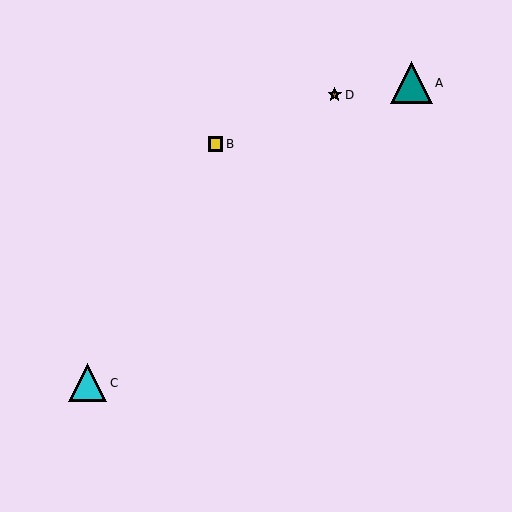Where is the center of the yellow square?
The center of the yellow square is at (215, 144).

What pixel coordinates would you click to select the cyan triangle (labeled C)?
Click at (88, 383) to select the cyan triangle C.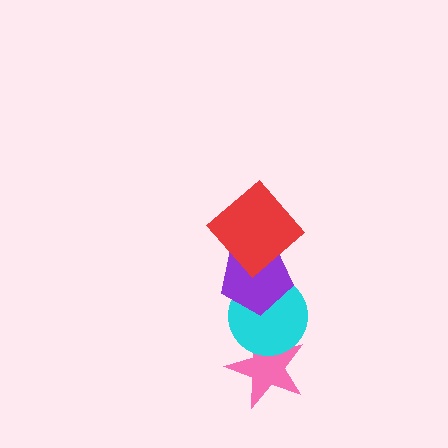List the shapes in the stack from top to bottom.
From top to bottom: the red diamond, the purple pentagon, the cyan circle, the pink star.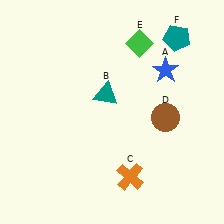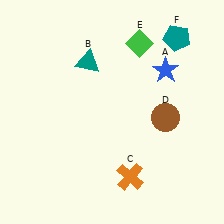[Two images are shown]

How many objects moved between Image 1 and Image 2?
1 object moved between the two images.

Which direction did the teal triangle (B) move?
The teal triangle (B) moved up.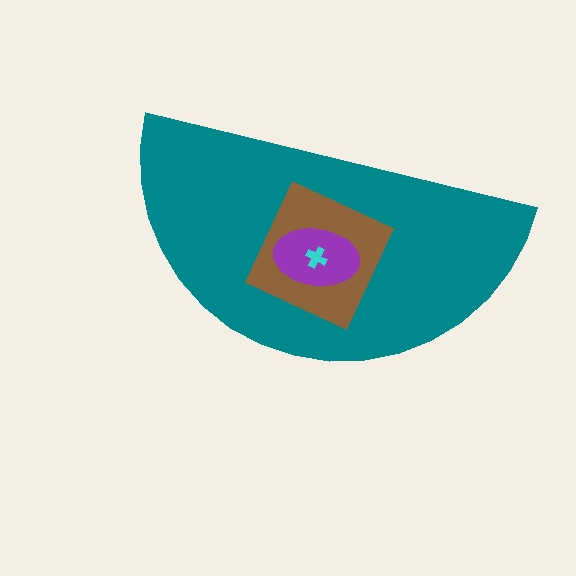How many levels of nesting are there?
4.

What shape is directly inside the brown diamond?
The purple ellipse.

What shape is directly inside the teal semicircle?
The brown diamond.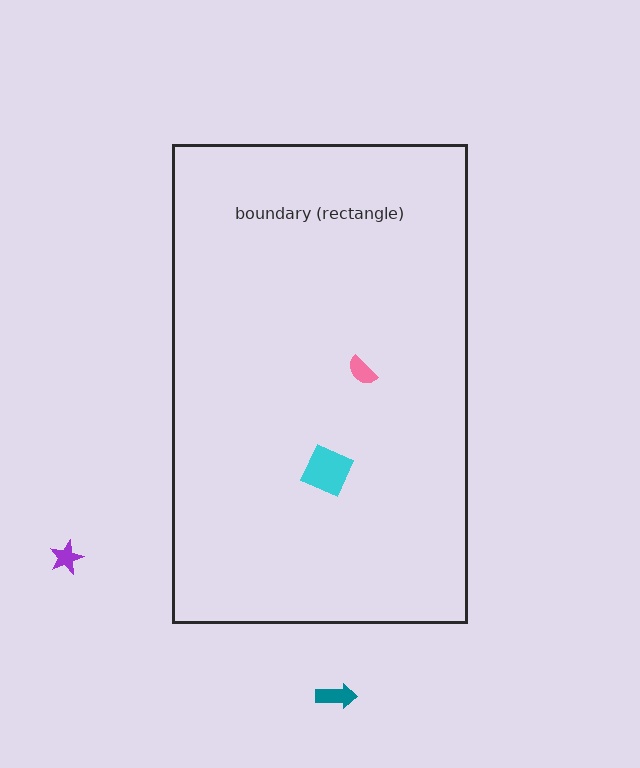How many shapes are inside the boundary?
2 inside, 2 outside.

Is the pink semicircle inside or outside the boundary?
Inside.